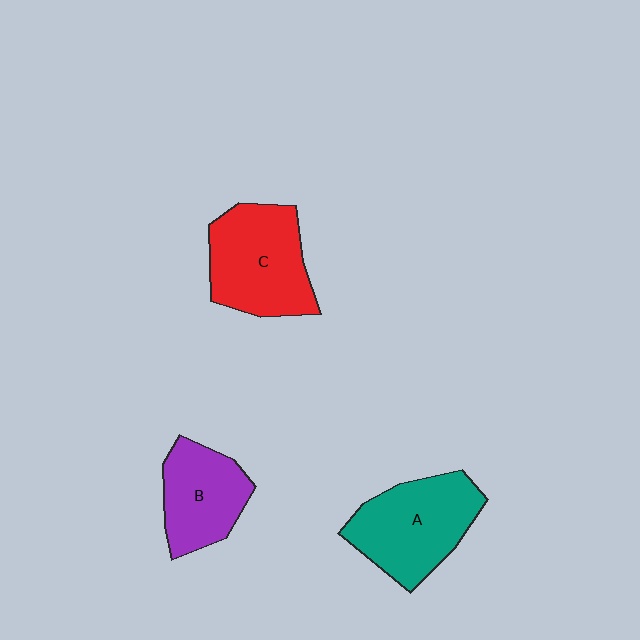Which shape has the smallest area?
Shape B (purple).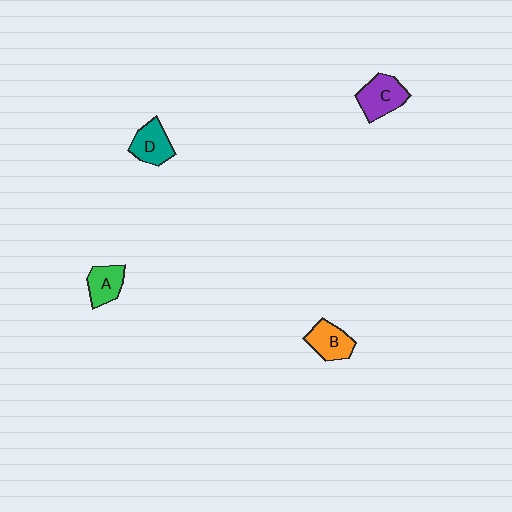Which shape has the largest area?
Shape C (purple).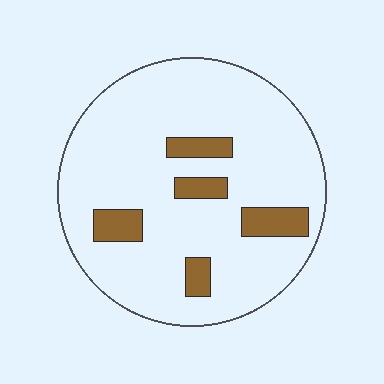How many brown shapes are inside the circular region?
5.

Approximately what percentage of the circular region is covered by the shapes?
Approximately 15%.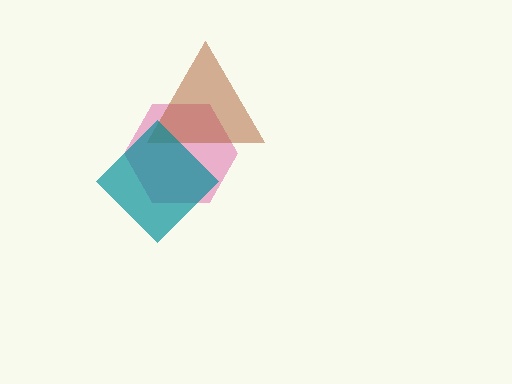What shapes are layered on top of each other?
The layered shapes are: a pink hexagon, a brown triangle, a teal diamond.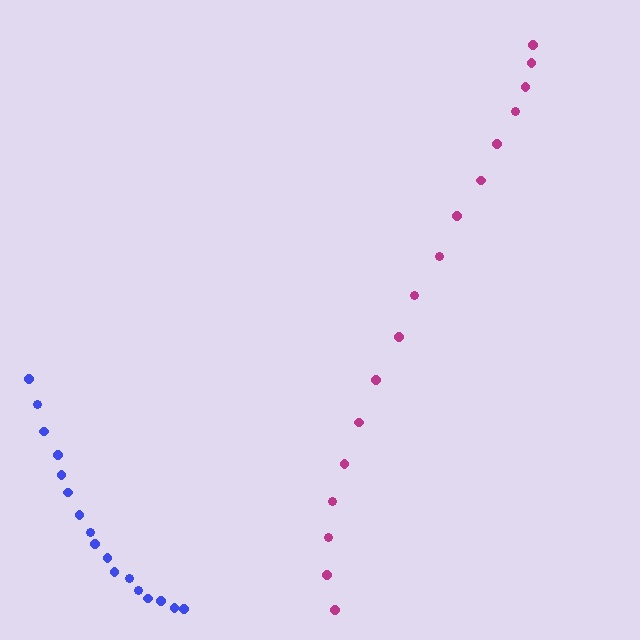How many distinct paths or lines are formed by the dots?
There are 2 distinct paths.